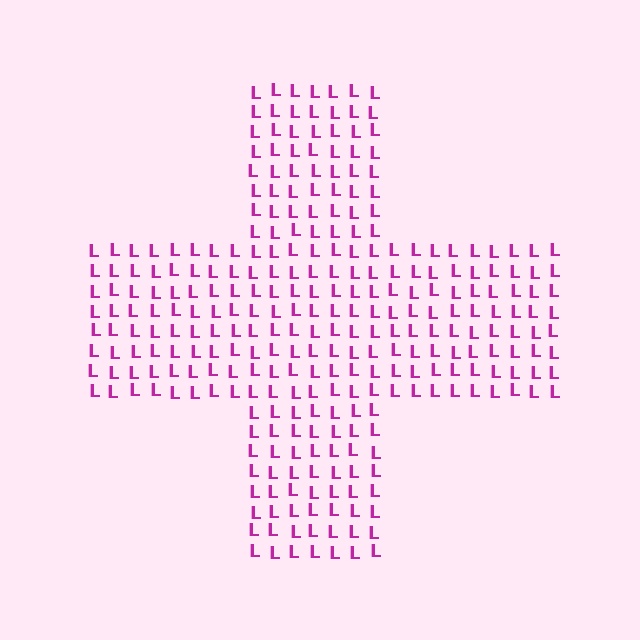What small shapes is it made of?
It is made of small letter L's.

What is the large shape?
The large shape is a cross.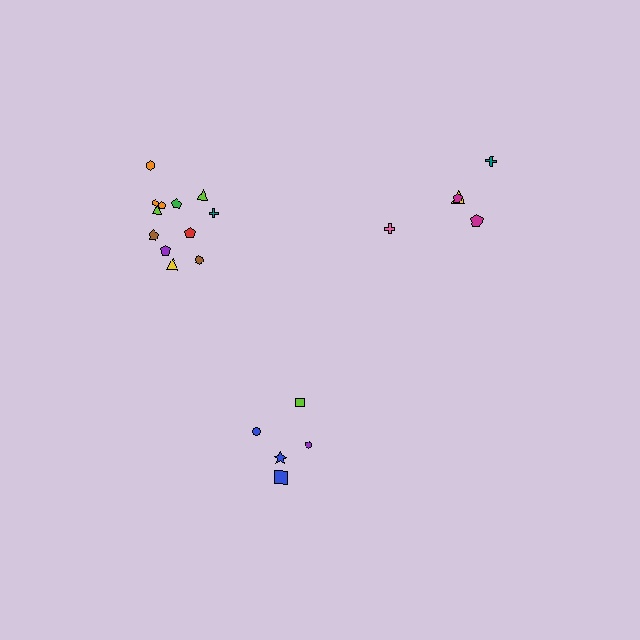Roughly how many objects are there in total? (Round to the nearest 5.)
Roughly 20 objects in total.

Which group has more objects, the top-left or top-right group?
The top-left group.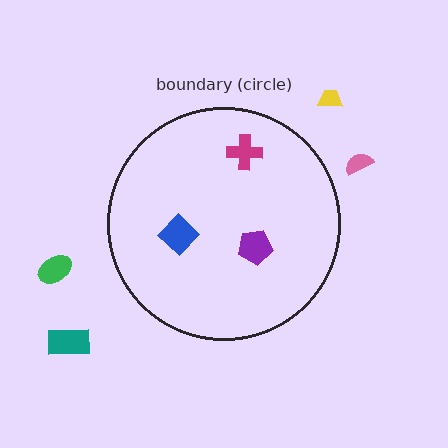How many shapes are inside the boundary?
3 inside, 4 outside.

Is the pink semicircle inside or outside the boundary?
Outside.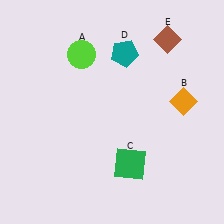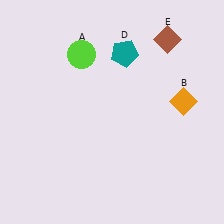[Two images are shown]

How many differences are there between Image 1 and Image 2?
There is 1 difference between the two images.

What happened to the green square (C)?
The green square (C) was removed in Image 2. It was in the bottom-right area of Image 1.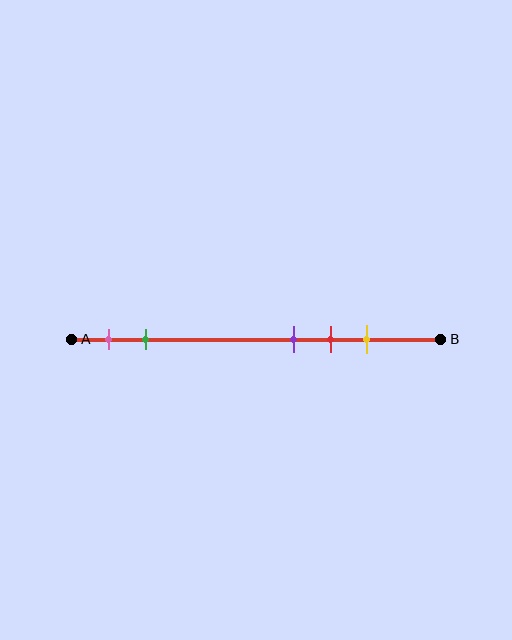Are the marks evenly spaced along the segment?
No, the marks are not evenly spaced.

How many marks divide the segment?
There are 5 marks dividing the segment.